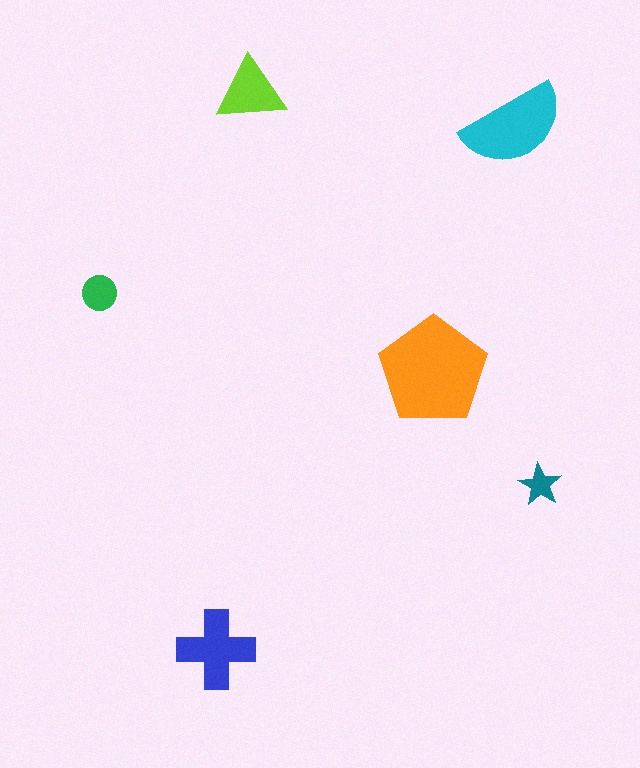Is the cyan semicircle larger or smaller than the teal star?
Larger.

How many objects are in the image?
There are 6 objects in the image.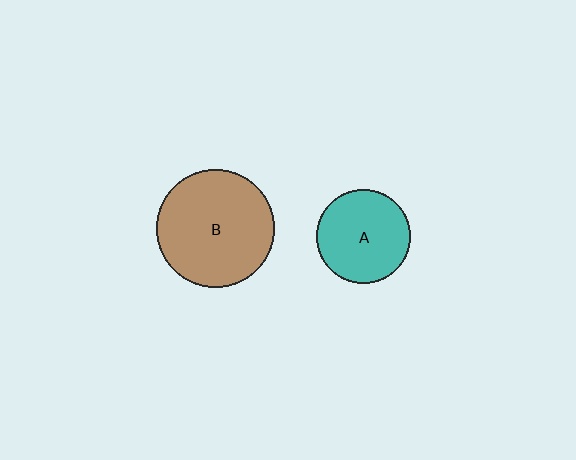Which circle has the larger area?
Circle B (brown).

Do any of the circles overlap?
No, none of the circles overlap.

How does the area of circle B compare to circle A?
Approximately 1.6 times.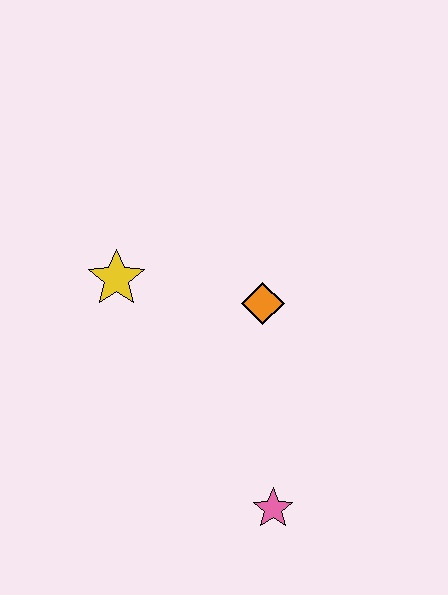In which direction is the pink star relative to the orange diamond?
The pink star is below the orange diamond.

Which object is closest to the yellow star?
The orange diamond is closest to the yellow star.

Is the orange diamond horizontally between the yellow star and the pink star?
Yes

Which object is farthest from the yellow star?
The pink star is farthest from the yellow star.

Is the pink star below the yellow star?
Yes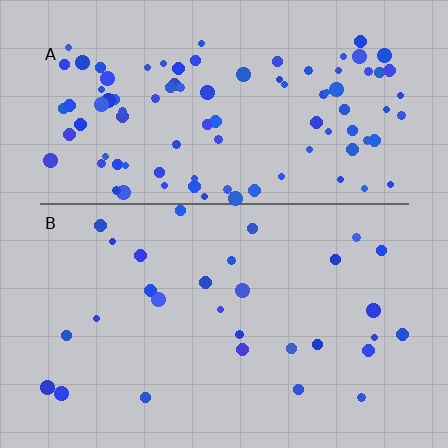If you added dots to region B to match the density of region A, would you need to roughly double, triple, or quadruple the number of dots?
Approximately triple.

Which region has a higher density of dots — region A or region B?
A (the top).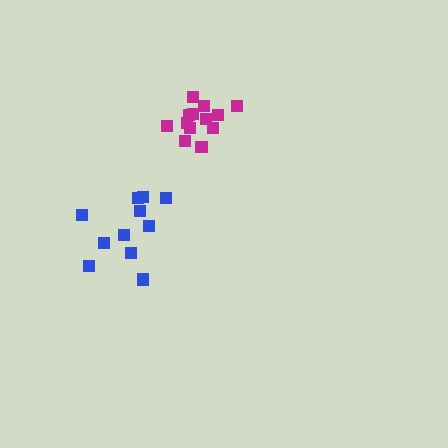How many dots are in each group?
Group 1: 13 dots, Group 2: 11 dots (24 total).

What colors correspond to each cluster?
The clusters are colored: magenta, blue.